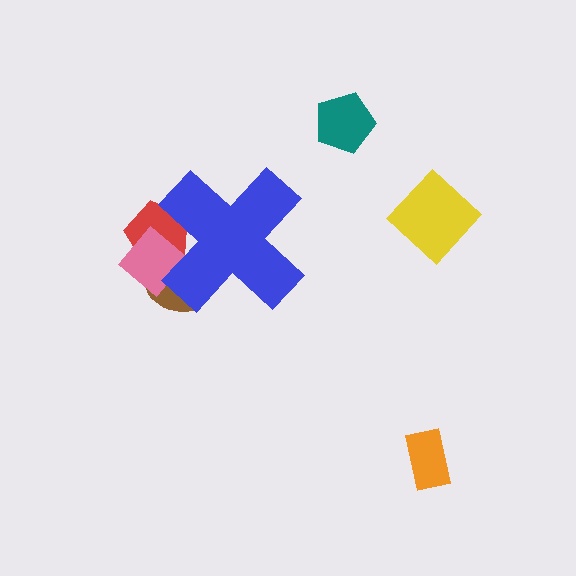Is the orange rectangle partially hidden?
No, the orange rectangle is fully visible.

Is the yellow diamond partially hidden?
No, the yellow diamond is fully visible.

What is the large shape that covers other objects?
A blue cross.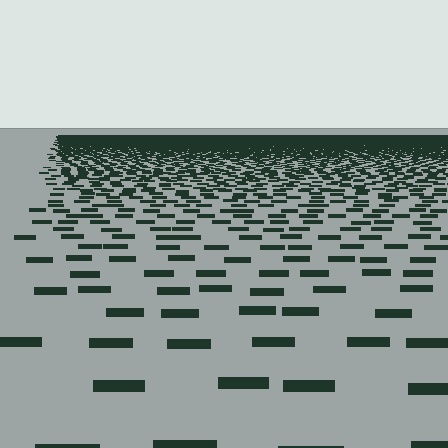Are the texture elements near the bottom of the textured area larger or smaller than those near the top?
Larger. Near the bottom, elements are closer to the viewer and appear at a bigger on-screen size.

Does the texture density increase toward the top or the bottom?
Density increases toward the top.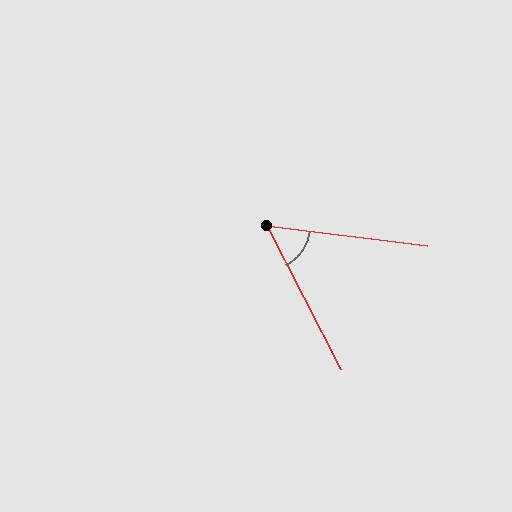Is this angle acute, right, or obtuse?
It is acute.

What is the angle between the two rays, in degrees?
Approximately 56 degrees.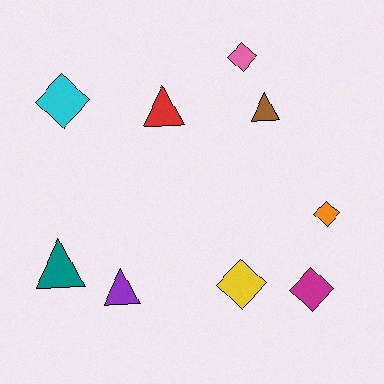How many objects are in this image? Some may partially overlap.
There are 9 objects.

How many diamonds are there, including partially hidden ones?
There are 5 diamonds.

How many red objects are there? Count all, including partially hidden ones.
There is 1 red object.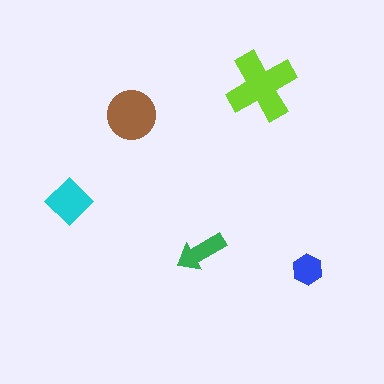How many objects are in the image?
There are 5 objects in the image.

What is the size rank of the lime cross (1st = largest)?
1st.